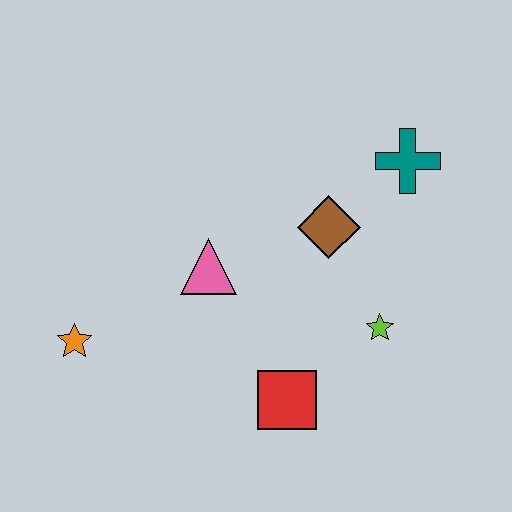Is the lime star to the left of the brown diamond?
No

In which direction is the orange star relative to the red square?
The orange star is to the left of the red square.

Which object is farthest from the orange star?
The teal cross is farthest from the orange star.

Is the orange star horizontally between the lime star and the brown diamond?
No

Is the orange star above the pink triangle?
No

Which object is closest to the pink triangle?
The brown diamond is closest to the pink triangle.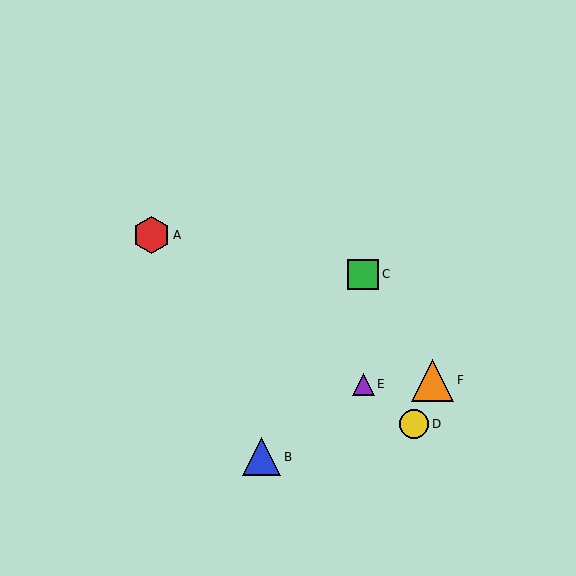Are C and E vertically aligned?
Yes, both are at x≈363.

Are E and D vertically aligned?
No, E is at x≈363 and D is at x≈414.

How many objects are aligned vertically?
2 objects (C, E) are aligned vertically.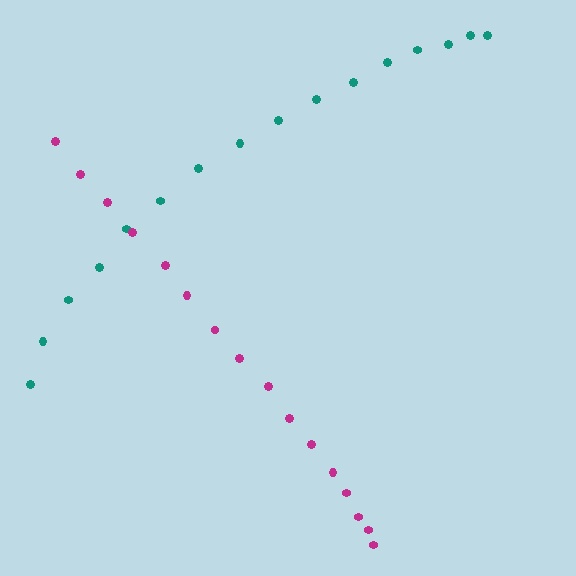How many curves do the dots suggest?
There are 2 distinct paths.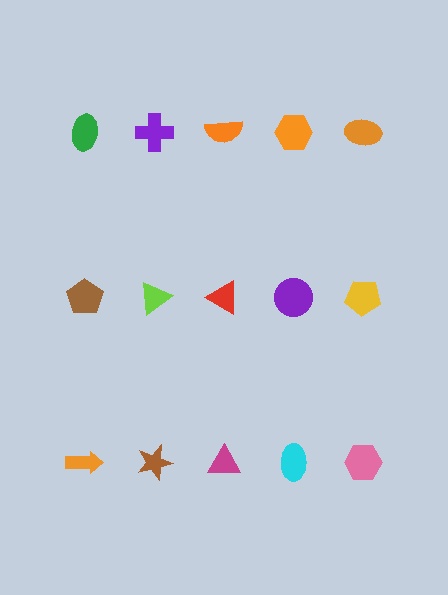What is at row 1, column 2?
A purple cross.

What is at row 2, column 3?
A red triangle.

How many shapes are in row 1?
5 shapes.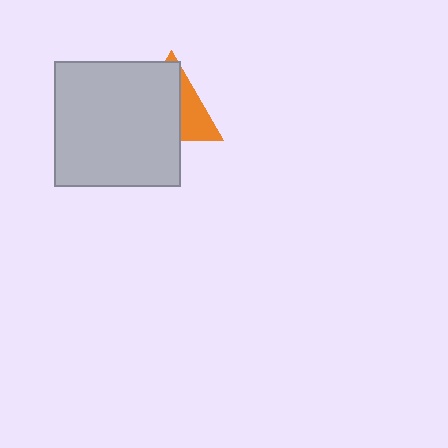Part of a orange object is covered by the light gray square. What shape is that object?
It is a triangle.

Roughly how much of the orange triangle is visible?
A small part of it is visible (roughly 35%).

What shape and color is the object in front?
The object in front is a light gray square.